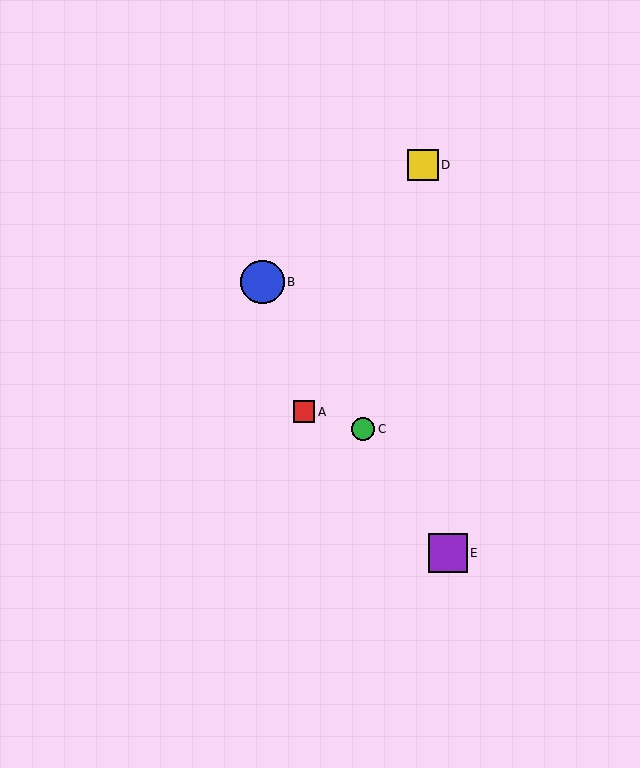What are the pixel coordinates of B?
Object B is at (262, 282).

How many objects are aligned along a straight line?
3 objects (B, C, E) are aligned along a straight line.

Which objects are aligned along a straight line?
Objects B, C, E are aligned along a straight line.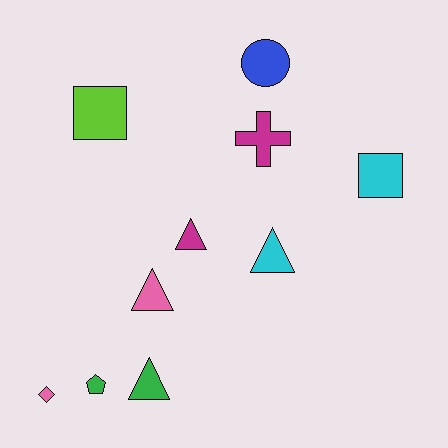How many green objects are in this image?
There are 2 green objects.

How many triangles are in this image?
There are 4 triangles.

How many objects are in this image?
There are 10 objects.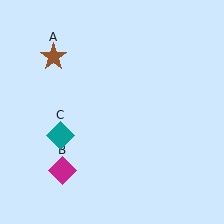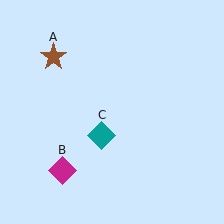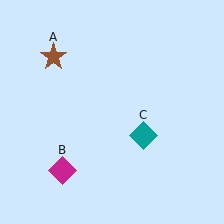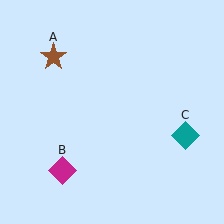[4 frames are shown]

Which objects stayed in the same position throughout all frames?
Brown star (object A) and magenta diamond (object B) remained stationary.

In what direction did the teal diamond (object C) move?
The teal diamond (object C) moved right.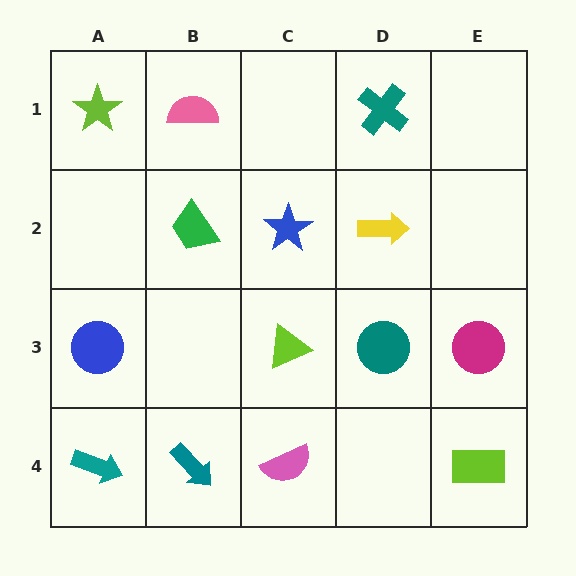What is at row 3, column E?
A magenta circle.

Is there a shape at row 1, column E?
No, that cell is empty.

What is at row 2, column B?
A green trapezoid.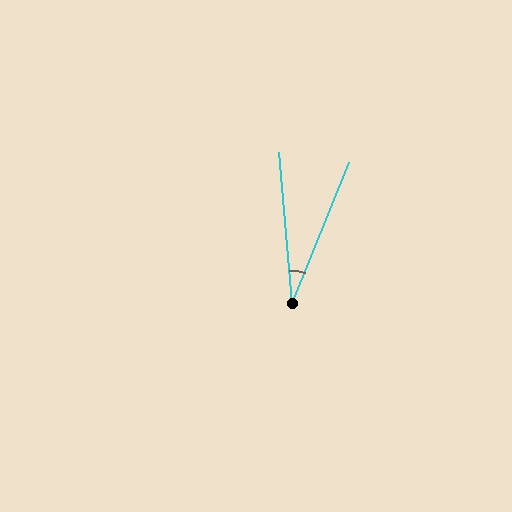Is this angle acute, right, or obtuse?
It is acute.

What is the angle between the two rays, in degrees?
Approximately 27 degrees.